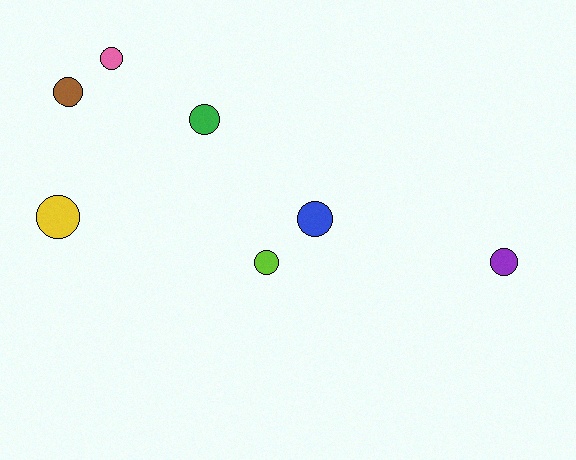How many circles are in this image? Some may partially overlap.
There are 7 circles.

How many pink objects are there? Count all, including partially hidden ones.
There is 1 pink object.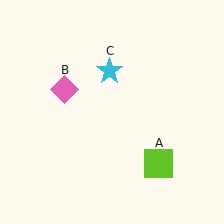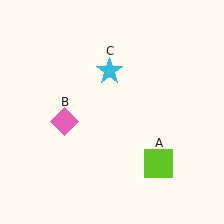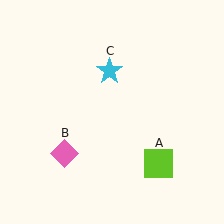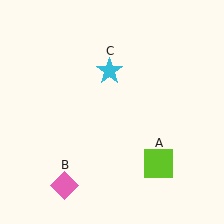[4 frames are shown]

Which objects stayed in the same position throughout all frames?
Lime square (object A) and cyan star (object C) remained stationary.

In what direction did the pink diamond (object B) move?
The pink diamond (object B) moved down.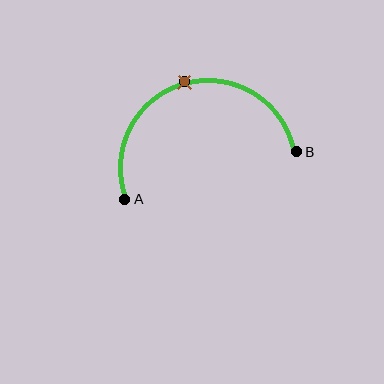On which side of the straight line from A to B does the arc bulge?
The arc bulges above the straight line connecting A and B.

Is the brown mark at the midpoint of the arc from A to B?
Yes. The brown mark lies on the arc at equal arc-length from both A and B — it is the arc midpoint.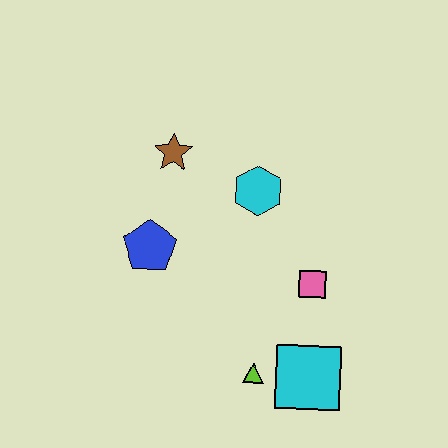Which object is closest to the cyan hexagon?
The brown star is closest to the cyan hexagon.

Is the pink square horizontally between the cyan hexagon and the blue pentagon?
No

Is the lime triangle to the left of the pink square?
Yes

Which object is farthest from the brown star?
The cyan square is farthest from the brown star.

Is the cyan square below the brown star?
Yes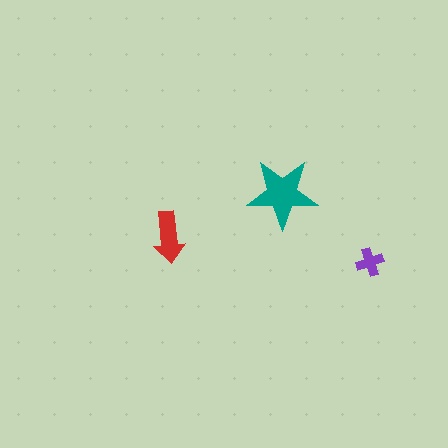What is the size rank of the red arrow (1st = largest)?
2nd.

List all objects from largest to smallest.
The teal star, the red arrow, the purple cross.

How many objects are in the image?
There are 3 objects in the image.